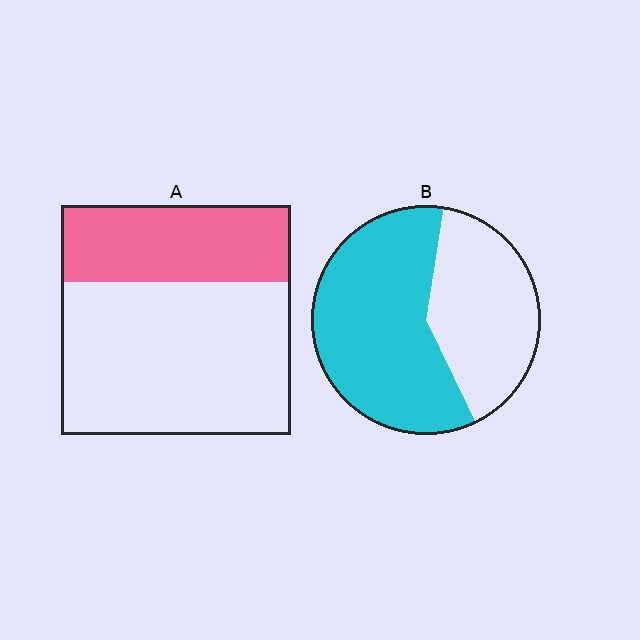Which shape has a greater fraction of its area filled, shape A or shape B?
Shape B.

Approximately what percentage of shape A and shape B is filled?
A is approximately 35% and B is approximately 60%.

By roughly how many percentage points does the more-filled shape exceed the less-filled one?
By roughly 25 percentage points (B over A).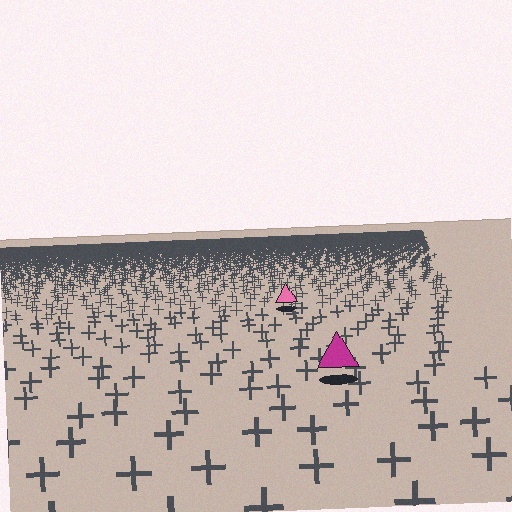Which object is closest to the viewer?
The magenta triangle is closest. The texture marks near it are larger and more spread out.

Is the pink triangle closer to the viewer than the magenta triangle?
No. The magenta triangle is closer — you can tell from the texture gradient: the ground texture is coarser near it.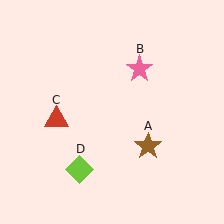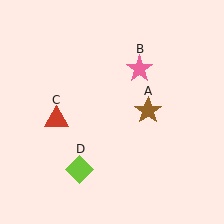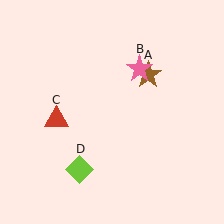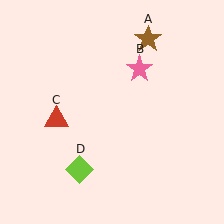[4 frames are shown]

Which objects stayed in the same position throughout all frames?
Pink star (object B) and red triangle (object C) and lime diamond (object D) remained stationary.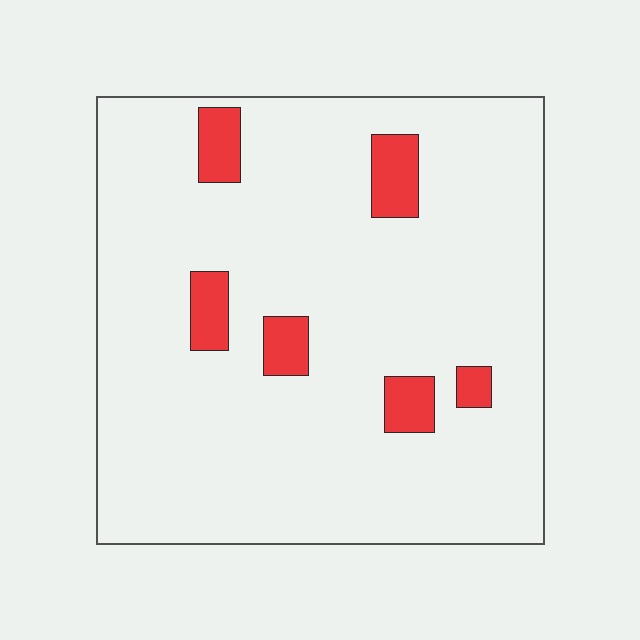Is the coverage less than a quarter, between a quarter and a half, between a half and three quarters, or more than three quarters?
Less than a quarter.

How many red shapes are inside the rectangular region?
6.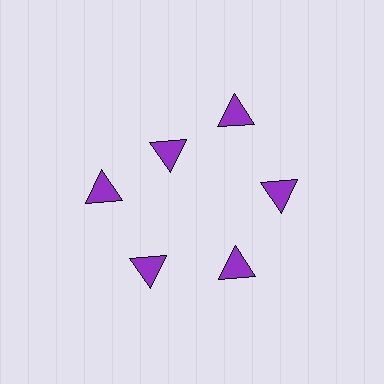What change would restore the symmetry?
The symmetry would be restored by moving it outward, back onto the ring so that all 6 triangles sit at equal angles and equal distance from the center.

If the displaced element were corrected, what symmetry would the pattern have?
It would have 6-fold rotational symmetry — the pattern would map onto itself every 60 degrees.